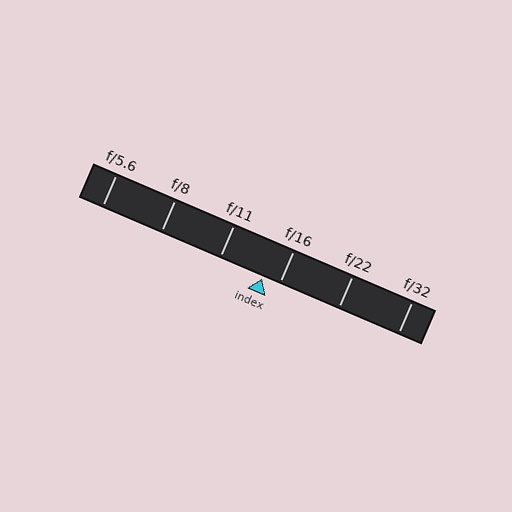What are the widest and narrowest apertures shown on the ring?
The widest aperture shown is f/5.6 and the narrowest is f/32.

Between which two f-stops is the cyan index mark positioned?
The index mark is between f/11 and f/16.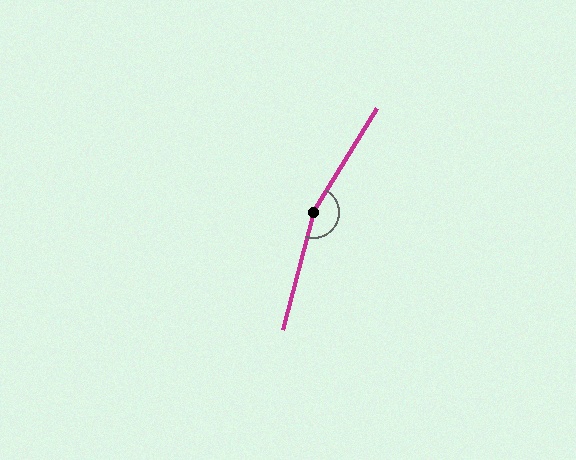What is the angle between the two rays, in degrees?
Approximately 163 degrees.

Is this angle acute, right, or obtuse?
It is obtuse.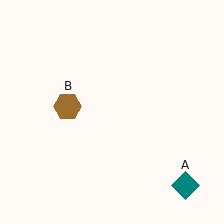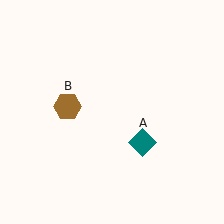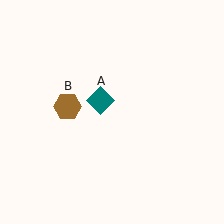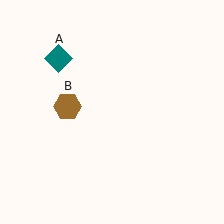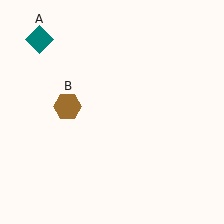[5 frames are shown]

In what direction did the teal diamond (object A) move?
The teal diamond (object A) moved up and to the left.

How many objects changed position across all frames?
1 object changed position: teal diamond (object A).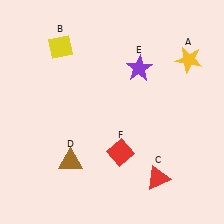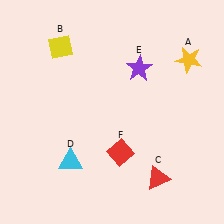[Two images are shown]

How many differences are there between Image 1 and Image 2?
There is 1 difference between the two images.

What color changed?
The triangle (D) changed from brown in Image 1 to cyan in Image 2.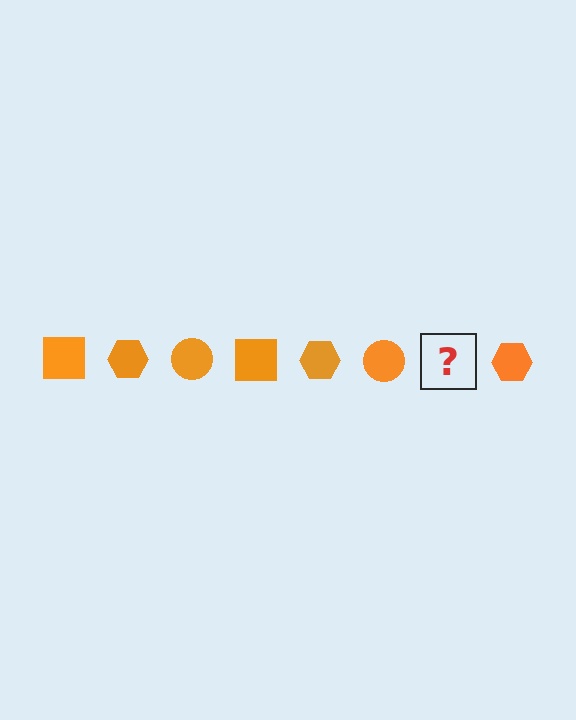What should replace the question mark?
The question mark should be replaced with an orange square.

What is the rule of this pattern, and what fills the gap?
The rule is that the pattern cycles through square, hexagon, circle shapes in orange. The gap should be filled with an orange square.